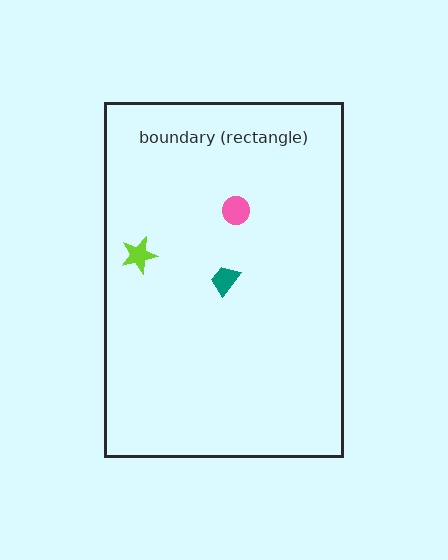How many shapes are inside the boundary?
3 inside, 0 outside.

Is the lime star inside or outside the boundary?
Inside.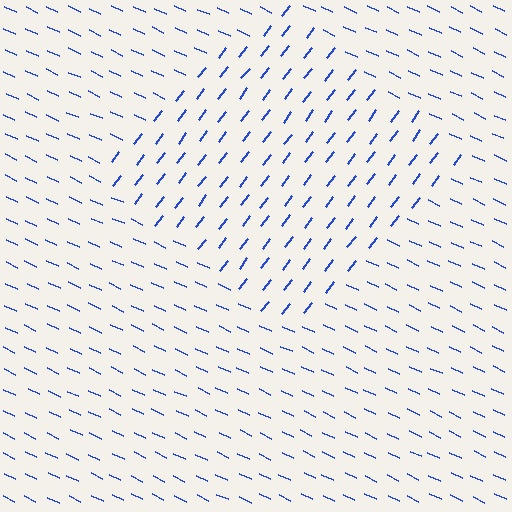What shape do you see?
I see a diamond.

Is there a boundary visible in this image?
Yes, there is a texture boundary formed by a change in line orientation.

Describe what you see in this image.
The image is filled with small blue line segments. A diamond region in the image has lines oriented differently from the surrounding lines, creating a visible texture boundary.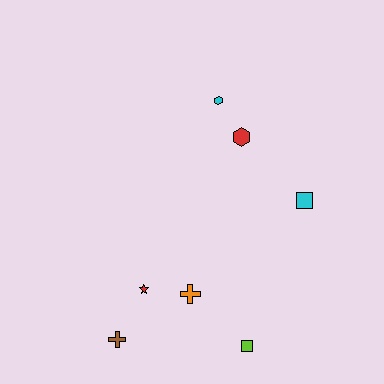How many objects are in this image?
There are 7 objects.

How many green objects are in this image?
There are no green objects.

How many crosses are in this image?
There are 2 crosses.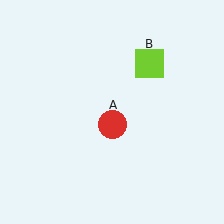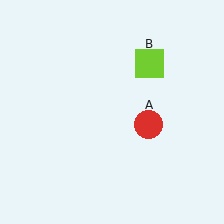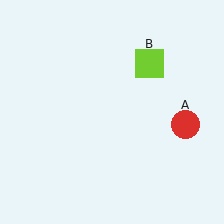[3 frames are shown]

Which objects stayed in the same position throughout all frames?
Lime square (object B) remained stationary.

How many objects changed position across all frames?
1 object changed position: red circle (object A).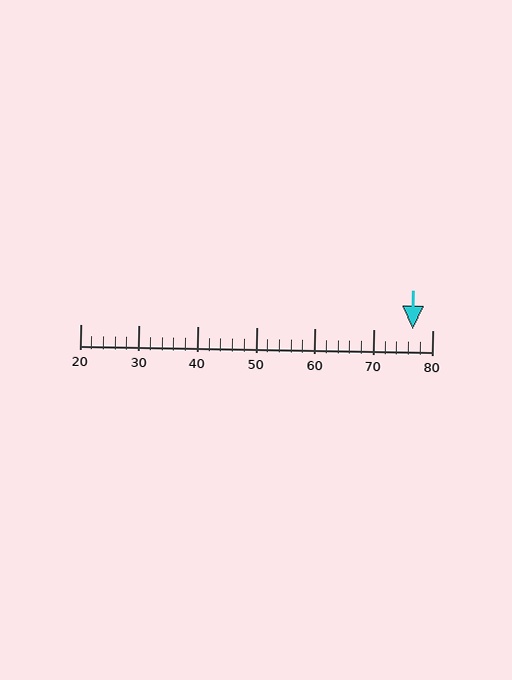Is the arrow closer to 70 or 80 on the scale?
The arrow is closer to 80.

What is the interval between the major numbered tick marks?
The major tick marks are spaced 10 units apart.